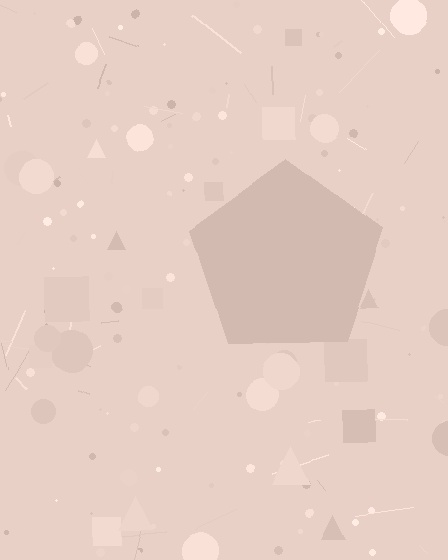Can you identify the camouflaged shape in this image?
The camouflaged shape is a pentagon.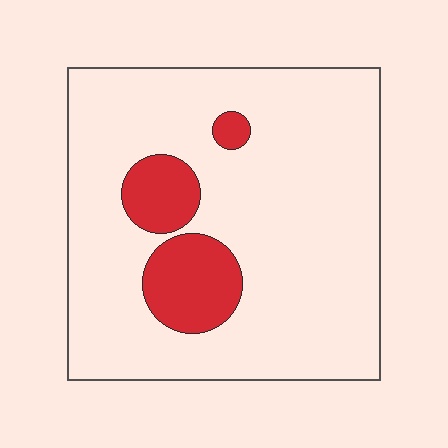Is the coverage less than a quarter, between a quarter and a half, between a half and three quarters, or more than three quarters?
Less than a quarter.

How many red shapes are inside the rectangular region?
3.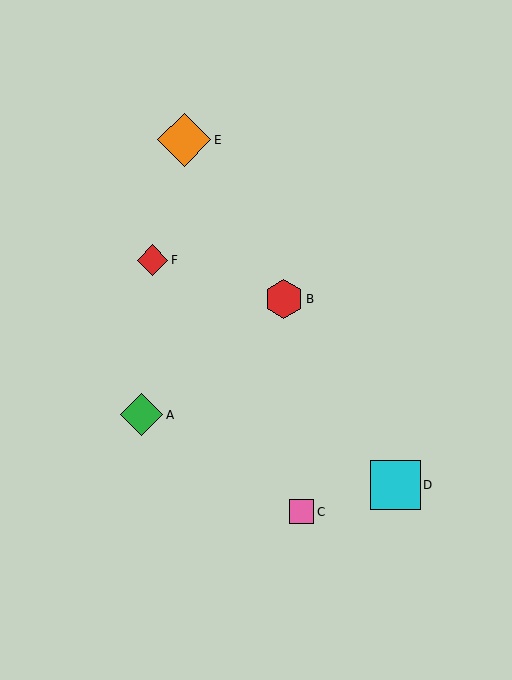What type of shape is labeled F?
Shape F is a red diamond.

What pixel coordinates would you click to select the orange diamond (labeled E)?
Click at (184, 140) to select the orange diamond E.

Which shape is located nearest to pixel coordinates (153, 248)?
The red diamond (labeled F) at (152, 260) is nearest to that location.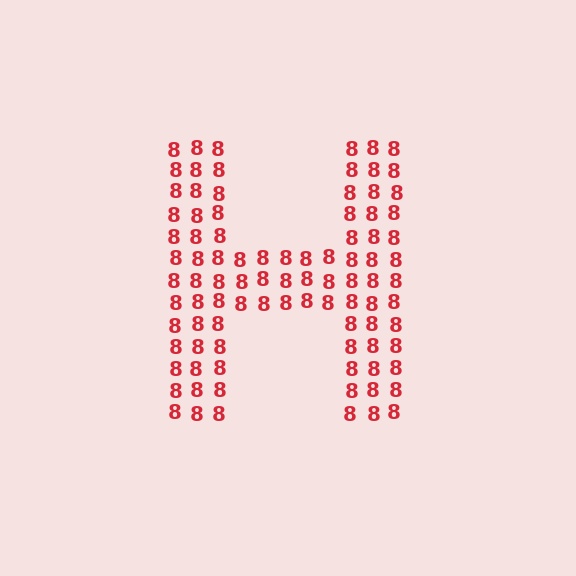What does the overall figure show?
The overall figure shows the letter H.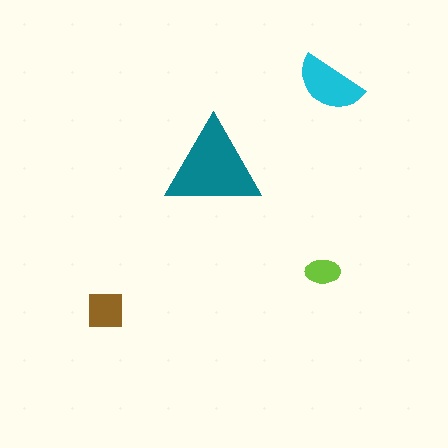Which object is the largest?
The teal triangle.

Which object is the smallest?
The lime ellipse.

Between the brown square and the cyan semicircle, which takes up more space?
The cyan semicircle.